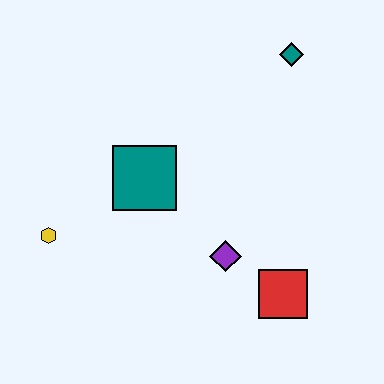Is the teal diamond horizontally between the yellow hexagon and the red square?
No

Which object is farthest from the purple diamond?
The teal diamond is farthest from the purple diamond.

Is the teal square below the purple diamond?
No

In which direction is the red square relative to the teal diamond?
The red square is below the teal diamond.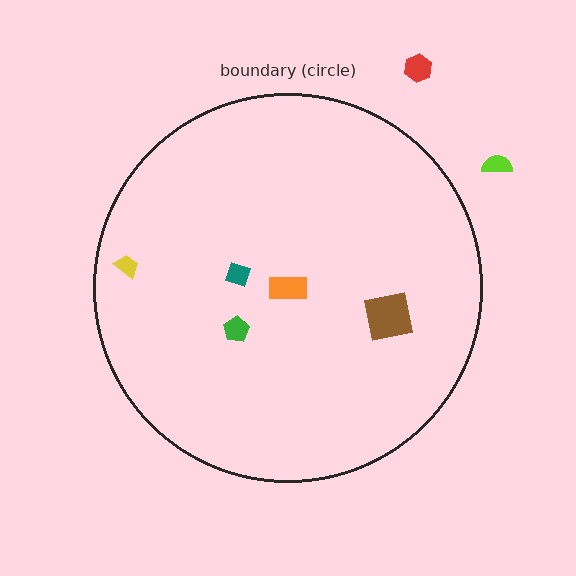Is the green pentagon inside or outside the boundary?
Inside.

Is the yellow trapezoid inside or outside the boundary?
Inside.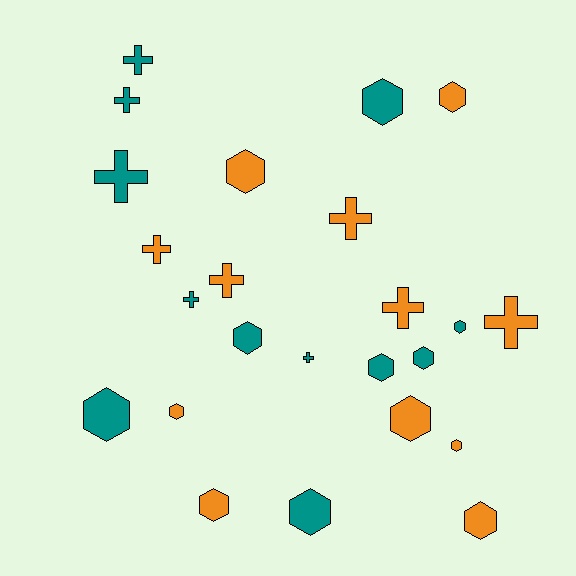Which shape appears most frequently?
Hexagon, with 14 objects.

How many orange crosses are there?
There are 5 orange crosses.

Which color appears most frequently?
Orange, with 12 objects.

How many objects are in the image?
There are 24 objects.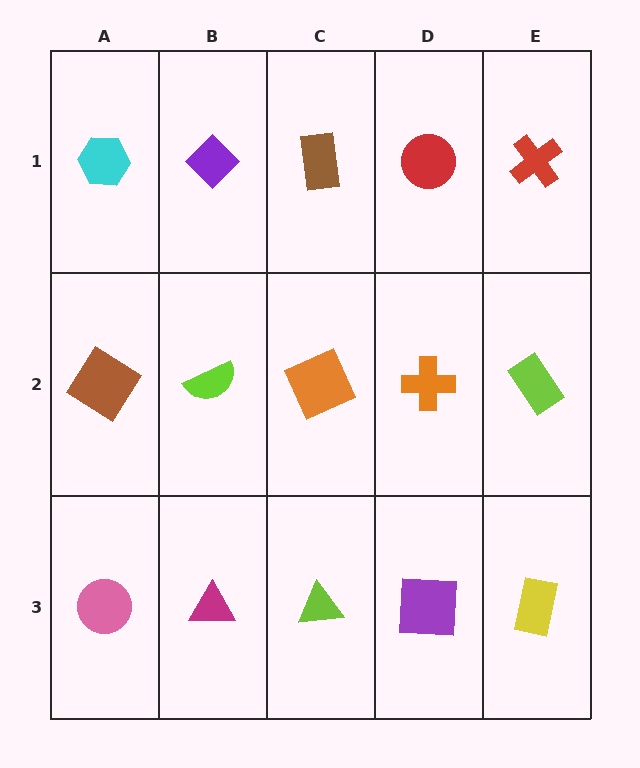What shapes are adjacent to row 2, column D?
A red circle (row 1, column D), a purple square (row 3, column D), an orange square (row 2, column C), a lime rectangle (row 2, column E).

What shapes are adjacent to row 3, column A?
A brown diamond (row 2, column A), a magenta triangle (row 3, column B).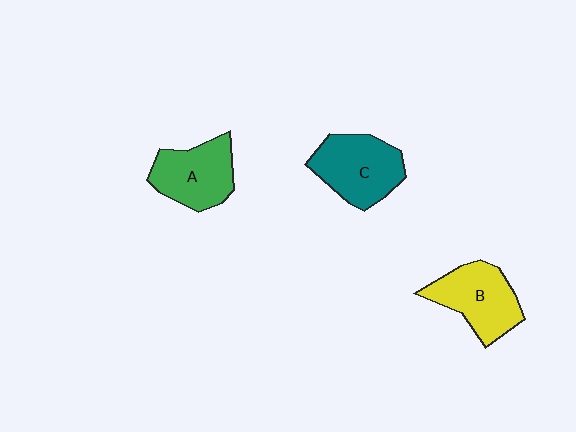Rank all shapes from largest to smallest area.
From largest to smallest: C (teal), B (yellow), A (green).